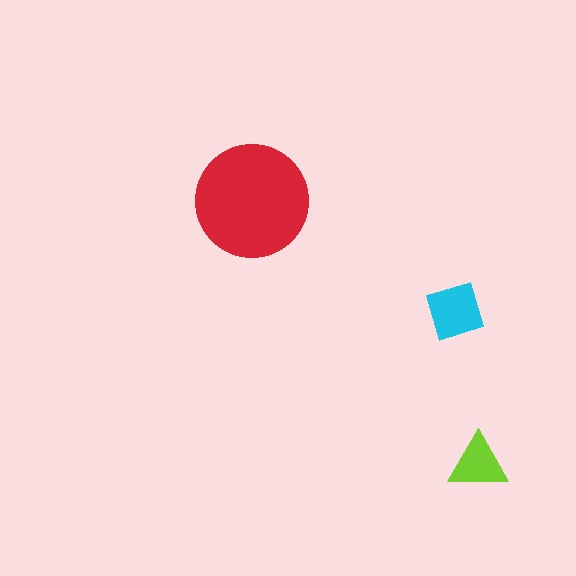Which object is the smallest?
The lime triangle.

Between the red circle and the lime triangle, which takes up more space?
The red circle.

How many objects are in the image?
There are 3 objects in the image.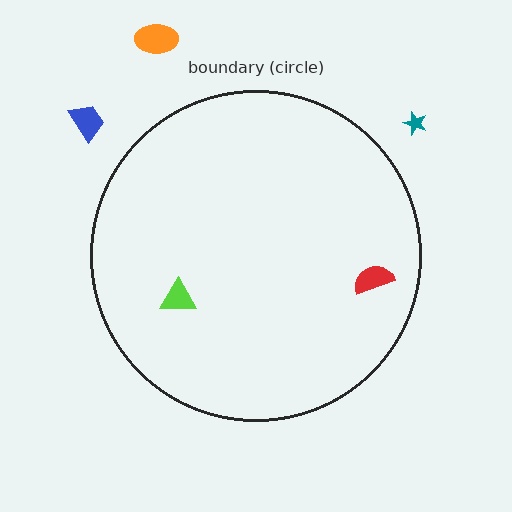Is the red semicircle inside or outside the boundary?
Inside.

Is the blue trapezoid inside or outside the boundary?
Outside.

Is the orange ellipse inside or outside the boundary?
Outside.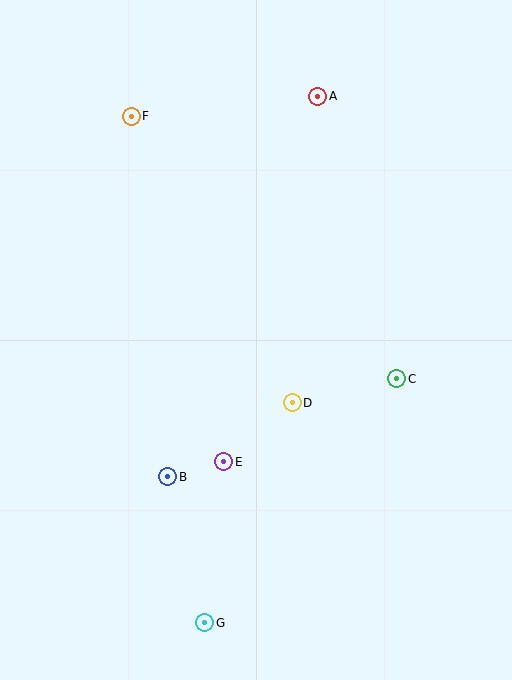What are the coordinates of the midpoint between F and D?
The midpoint between F and D is at (212, 259).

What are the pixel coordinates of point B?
Point B is at (168, 477).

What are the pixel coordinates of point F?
Point F is at (131, 116).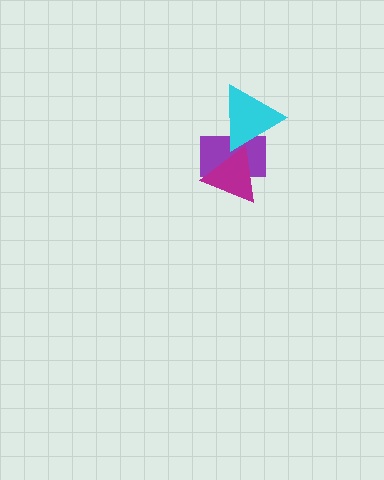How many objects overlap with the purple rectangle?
2 objects overlap with the purple rectangle.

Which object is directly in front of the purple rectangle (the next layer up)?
The magenta triangle is directly in front of the purple rectangle.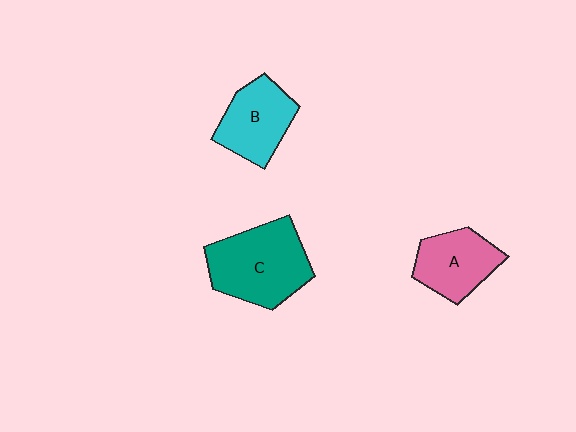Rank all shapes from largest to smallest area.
From largest to smallest: C (teal), B (cyan), A (pink).